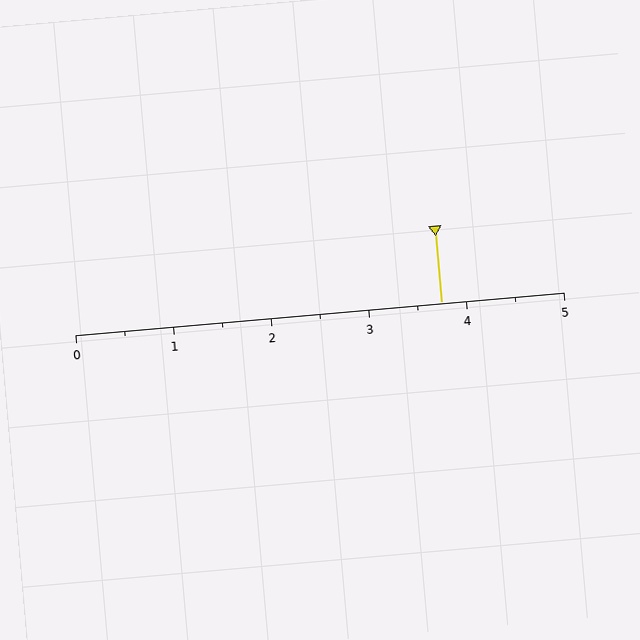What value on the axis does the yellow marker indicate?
The marker indicates approximately 3.8.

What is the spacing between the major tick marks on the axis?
The major ticks are spaced 1 apart.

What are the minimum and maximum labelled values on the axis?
The axis runs from 0 to 5.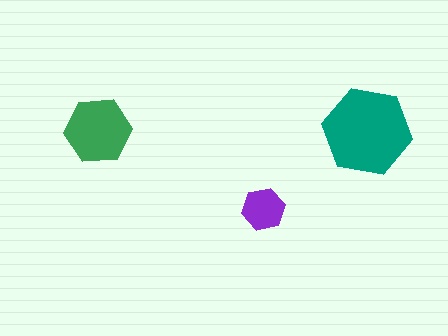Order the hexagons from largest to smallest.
the teal one, the green one, the purple one.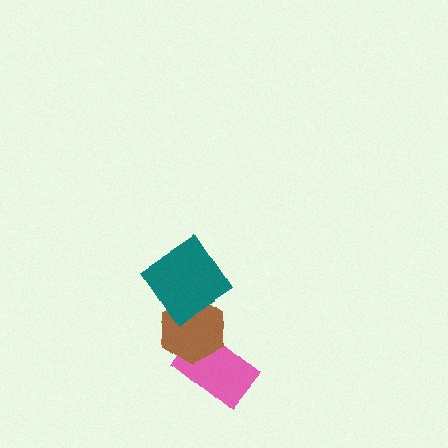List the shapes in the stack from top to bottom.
From top to bottom: the teal diamond, the brown hexagon, the pink rectangle.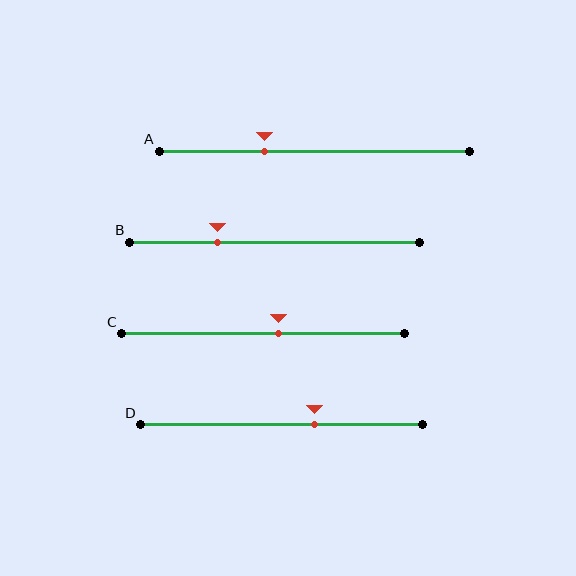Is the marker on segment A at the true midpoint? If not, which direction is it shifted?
No, the marker on segment A is shifted to the left by about 16% of the segment length.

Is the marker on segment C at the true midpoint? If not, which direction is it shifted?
No, the marker on segment C is shifted to the right by about 6% of the segment length.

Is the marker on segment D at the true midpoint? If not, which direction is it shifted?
No, the marker on segment D is shifted to the right by about 12% of the segment length.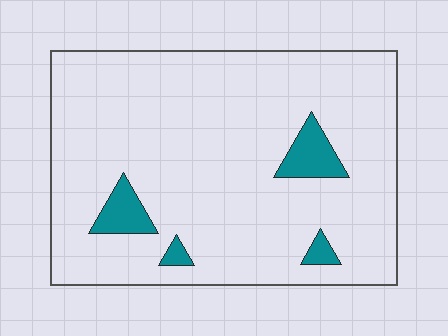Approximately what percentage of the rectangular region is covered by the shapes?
Approximately 10%.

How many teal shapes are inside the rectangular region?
4.